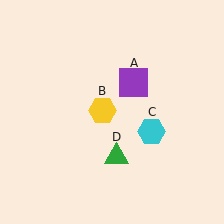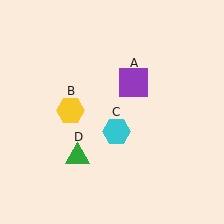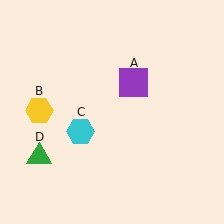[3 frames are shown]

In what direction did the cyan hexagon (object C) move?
The cyan hexagon (object C) moved left.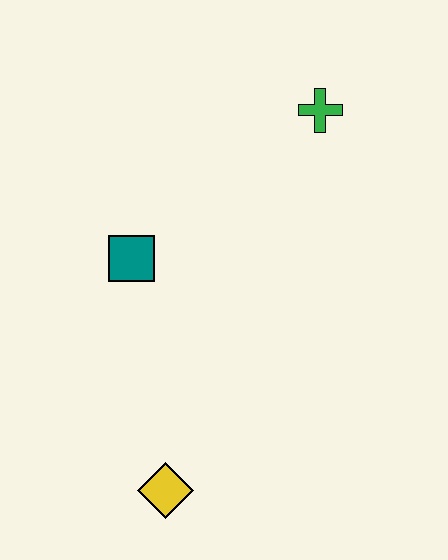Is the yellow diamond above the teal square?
No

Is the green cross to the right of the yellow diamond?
Yes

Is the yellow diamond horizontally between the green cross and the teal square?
Yes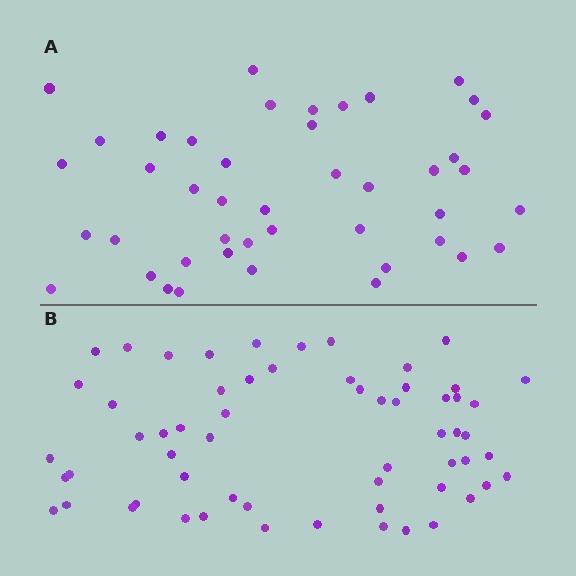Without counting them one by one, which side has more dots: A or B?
Region B (the bottom region) has more dots.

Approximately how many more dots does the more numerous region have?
Region B has approximately 15 more dots than region A.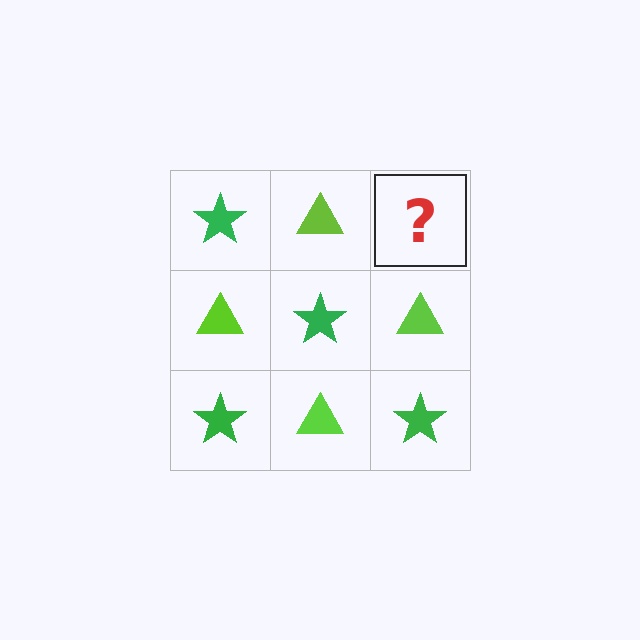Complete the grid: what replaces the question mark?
The question mark should be replaced with a green star.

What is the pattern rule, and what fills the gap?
The rule is that it alternates green star and lime triangle in a checkerboard pattern. The gap should be filled with a green star.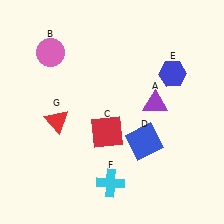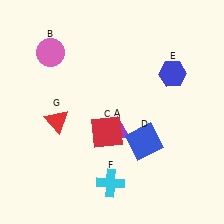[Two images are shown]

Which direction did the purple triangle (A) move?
The purple triangle (A) moved left.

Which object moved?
The purple triangle (A) moved left.